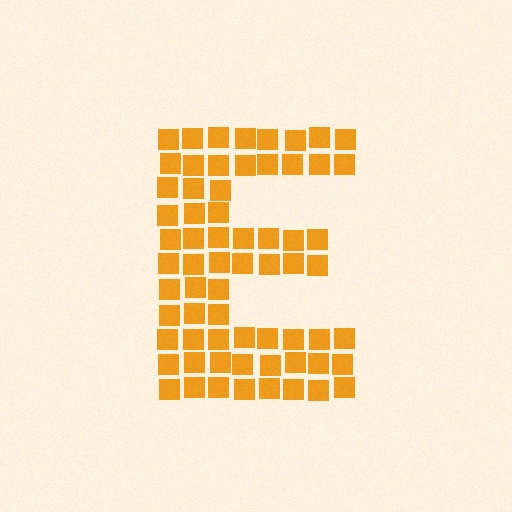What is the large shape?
The large shape is the letter E.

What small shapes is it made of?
It is made of small squares.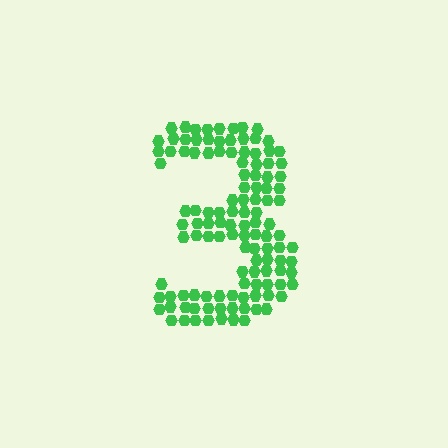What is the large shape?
The large shape is the digit 3.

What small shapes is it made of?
It is made of small hexagons.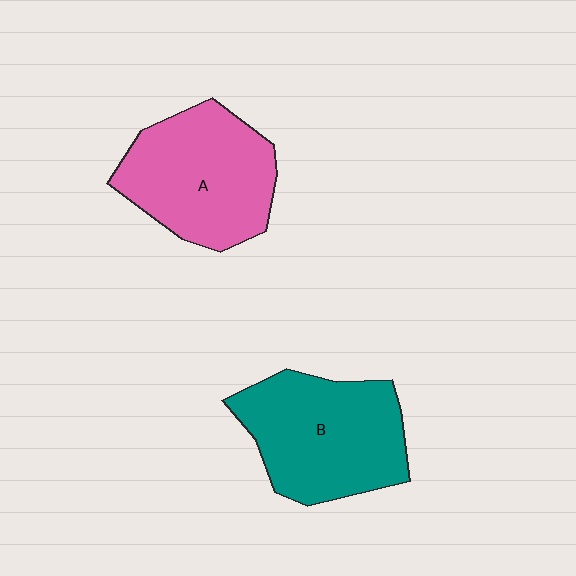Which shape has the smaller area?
Shape A (pink).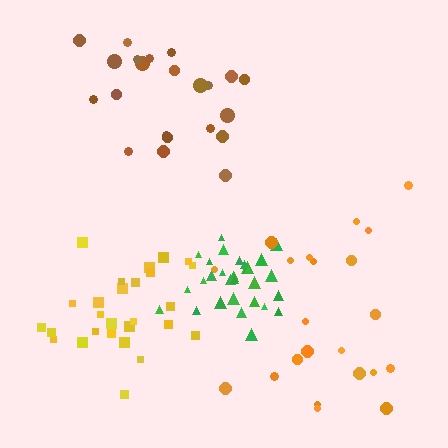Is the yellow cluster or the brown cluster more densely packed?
Yellow.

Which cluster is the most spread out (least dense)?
Orange.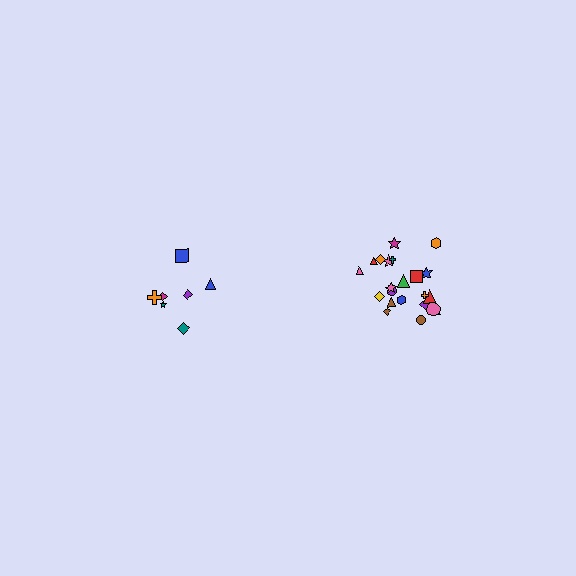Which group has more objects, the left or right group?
The right group.